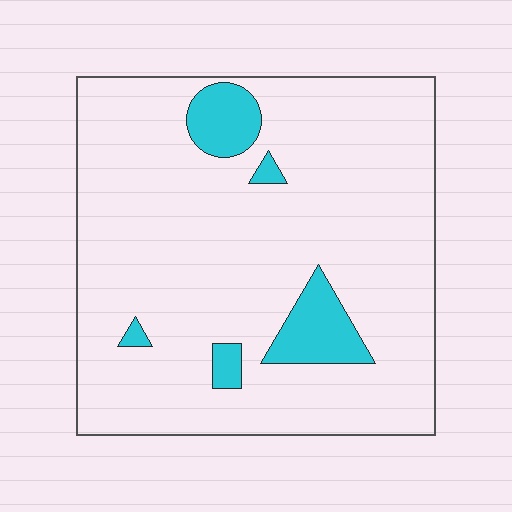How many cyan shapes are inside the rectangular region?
5.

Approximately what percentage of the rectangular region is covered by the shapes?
Approximately 10%.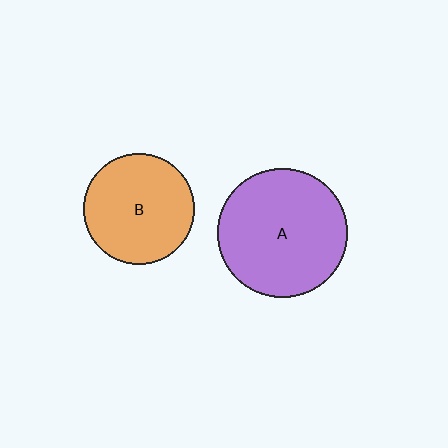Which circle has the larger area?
Circle A (purple).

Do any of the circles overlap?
No, none of the circles overlap.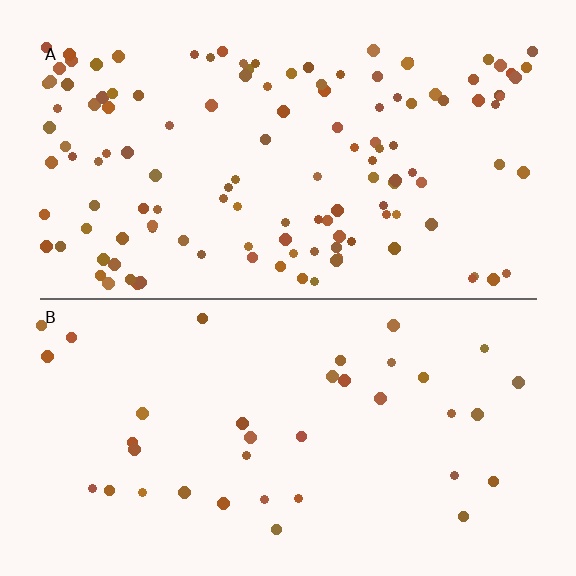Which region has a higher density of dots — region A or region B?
A (the top).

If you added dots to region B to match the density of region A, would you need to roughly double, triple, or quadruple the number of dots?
Approximately triple.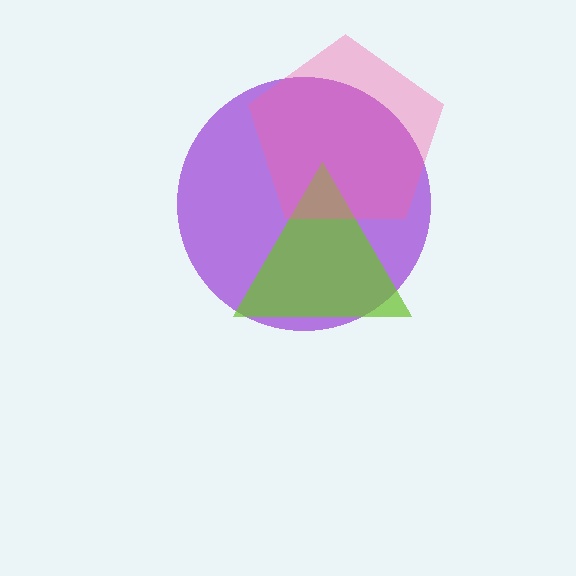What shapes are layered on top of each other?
The layered shapes are: a purple circle, a lime triangle, a pink pentagon.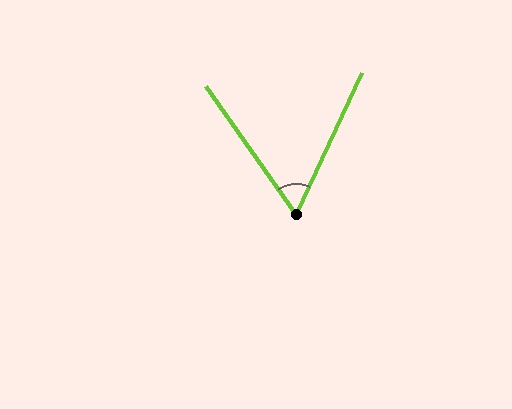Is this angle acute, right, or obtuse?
It is acute.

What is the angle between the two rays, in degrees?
Approximately 60 degrees.